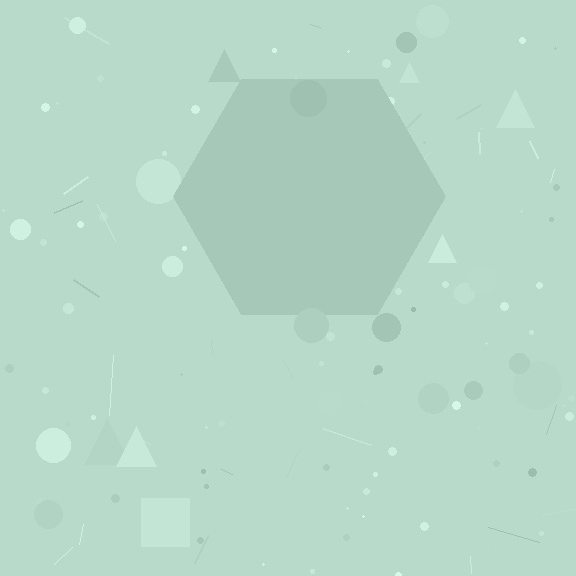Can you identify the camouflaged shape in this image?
The camouflaged shape is a hexagon.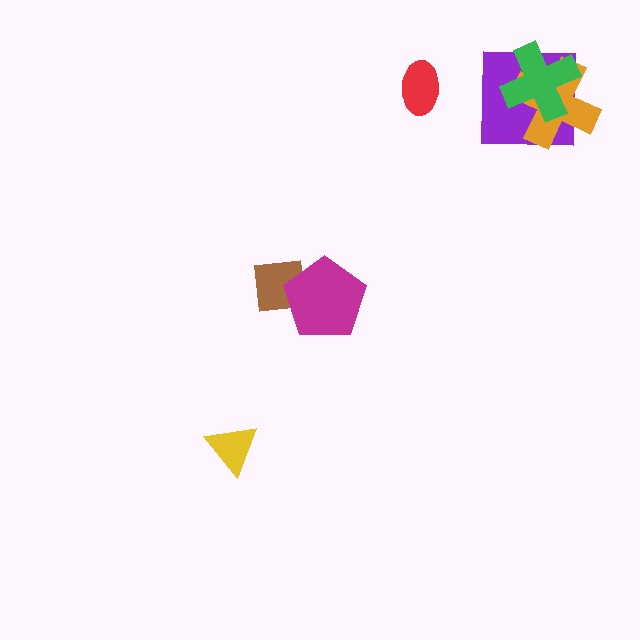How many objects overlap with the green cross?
2 objects overlap with the green cross.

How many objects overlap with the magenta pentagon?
1 object overlaps with the magenta pentagon.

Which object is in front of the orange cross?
The green cross is in front of the orange cross.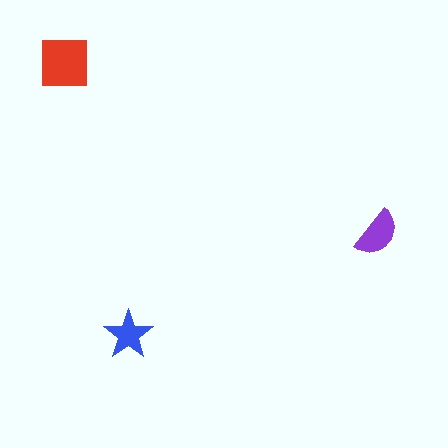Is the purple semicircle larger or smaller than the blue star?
Larger.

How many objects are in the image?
There are 3 objects in the image.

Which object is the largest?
The red square.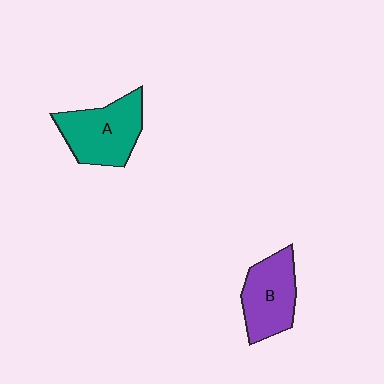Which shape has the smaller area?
Shape B (purple).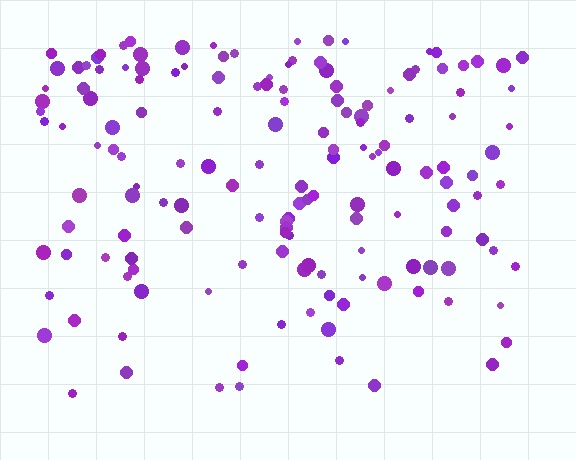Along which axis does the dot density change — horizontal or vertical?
Vertical.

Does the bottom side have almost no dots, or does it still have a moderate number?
Still a moderate number, just noticeably fewer than the top.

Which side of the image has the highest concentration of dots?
The top.